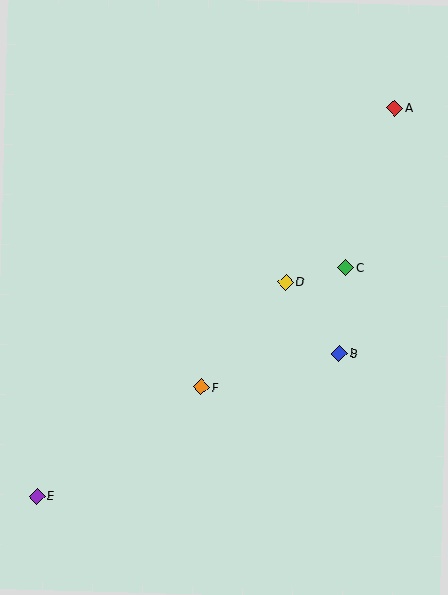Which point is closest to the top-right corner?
Point A is closest to the top-right corner.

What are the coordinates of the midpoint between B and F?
The midpoint between B and F is at (270, 370).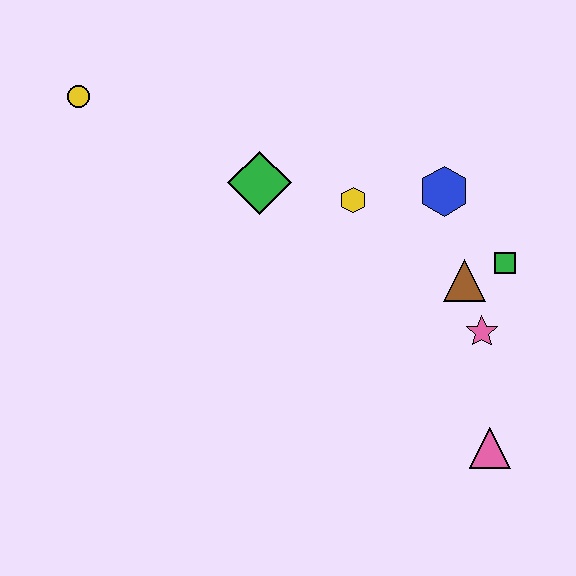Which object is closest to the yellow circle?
The green diamond is closest to the yellow circle.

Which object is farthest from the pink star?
The yellow circle is farthest from the pink star.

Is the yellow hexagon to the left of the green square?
Yes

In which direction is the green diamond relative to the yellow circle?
The green diamond is to the right of the yellow circle.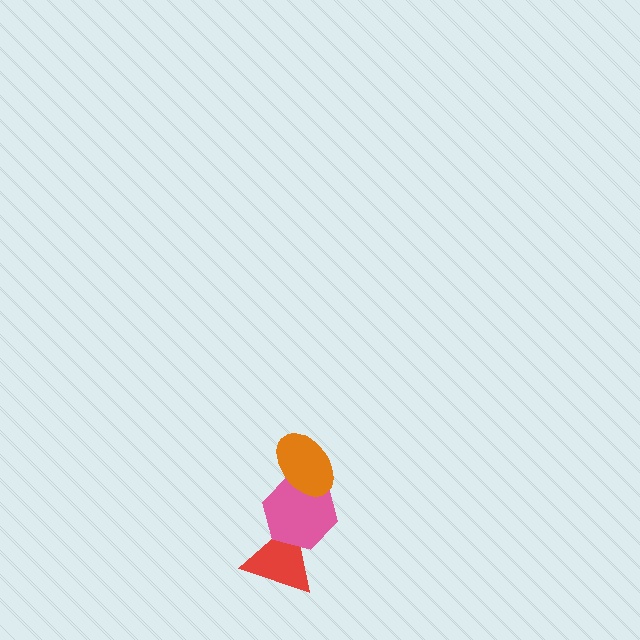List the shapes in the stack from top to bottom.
From top to bottom: the orange ellipse, the pink hexagon, the red triangle.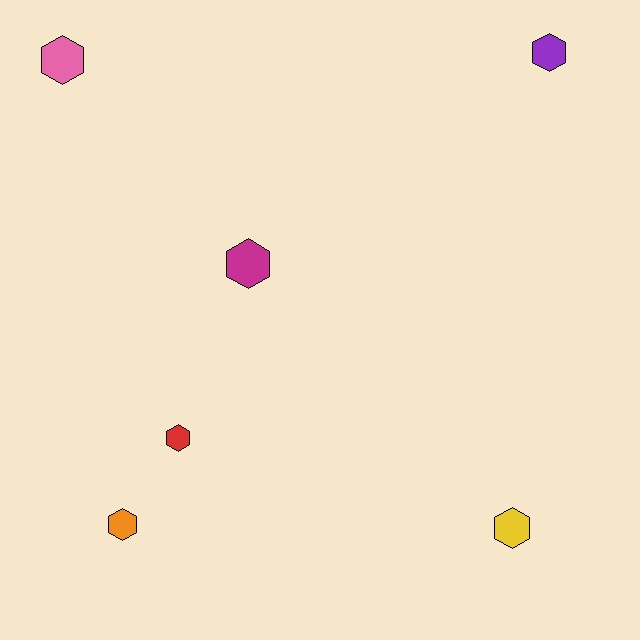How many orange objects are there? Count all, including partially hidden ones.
There is 1 orange object.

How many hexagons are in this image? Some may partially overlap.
There are 6 hexagons.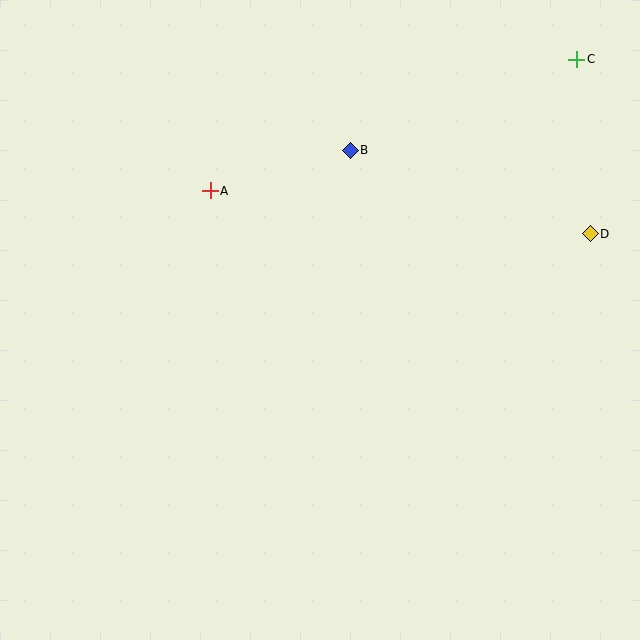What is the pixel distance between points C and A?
The distance between C and A is 389 pixels.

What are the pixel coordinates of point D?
Point D is at (590, 234).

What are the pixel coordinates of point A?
Point A is at (210, 191).